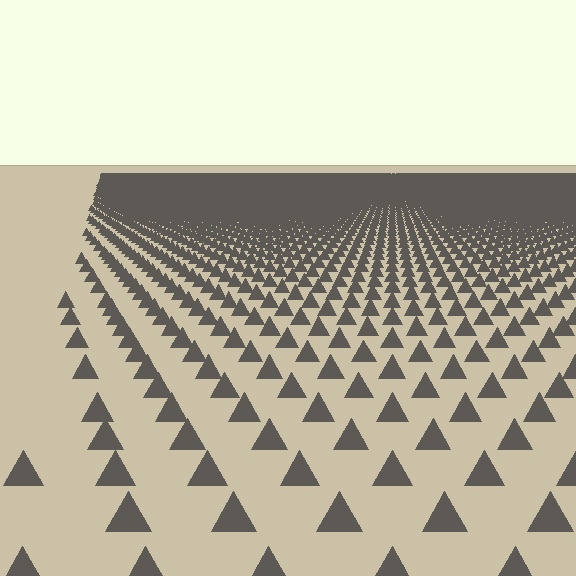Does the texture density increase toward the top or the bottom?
Density increases toward the top.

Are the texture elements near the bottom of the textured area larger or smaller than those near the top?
Larger. Near the bottom, elements are closer to the viewer and appear at a bigger on-screen size.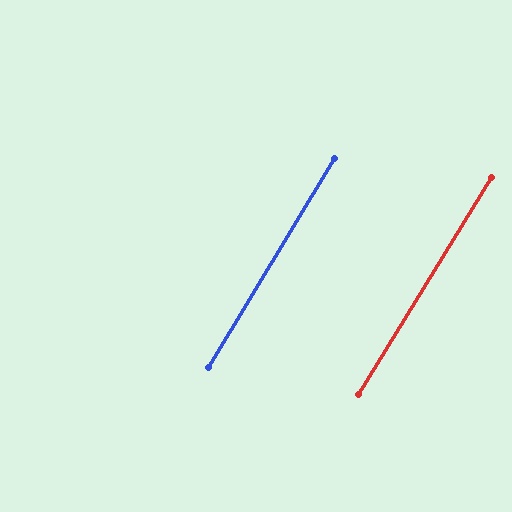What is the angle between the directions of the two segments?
Approximately 0 degrees.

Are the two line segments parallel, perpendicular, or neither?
Parallel — their directions differ by only 0.4°.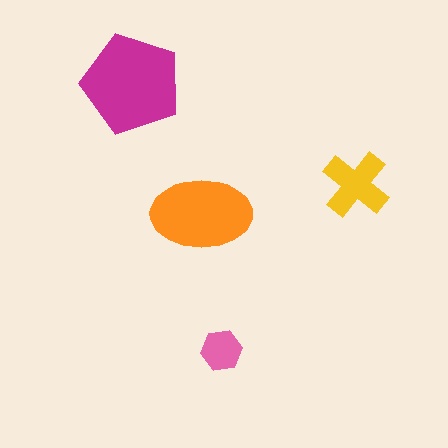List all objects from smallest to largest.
The pink hexagon, the yellow cross, the orange ellipse, the magenta pentagon.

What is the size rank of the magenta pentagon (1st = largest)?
1st.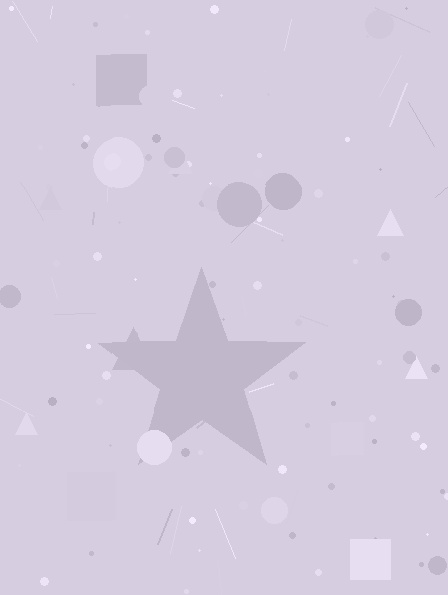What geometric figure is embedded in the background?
A star is embedded in the background.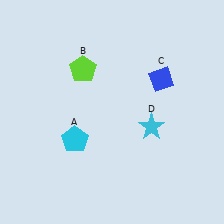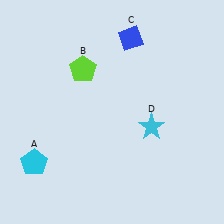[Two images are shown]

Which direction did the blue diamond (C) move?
The blue diamond (C) moved up.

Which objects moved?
The objects that moved are: the cyan pentagon (A), the blue diamond (C).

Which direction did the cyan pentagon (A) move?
The cyan pentagon (A) moved left.